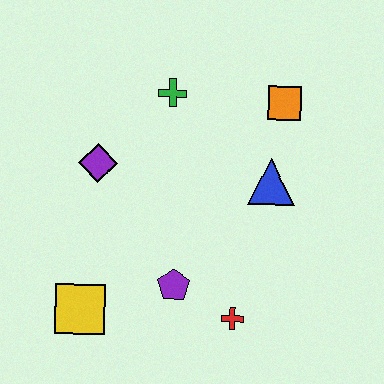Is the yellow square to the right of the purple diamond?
No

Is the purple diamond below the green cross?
Yes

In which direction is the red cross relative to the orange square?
The red cross is below the orange square.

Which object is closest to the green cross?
The purple diamond is closest to the green cross.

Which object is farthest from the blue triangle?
The yellow square is farthest from the blue triangle.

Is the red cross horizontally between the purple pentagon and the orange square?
Yes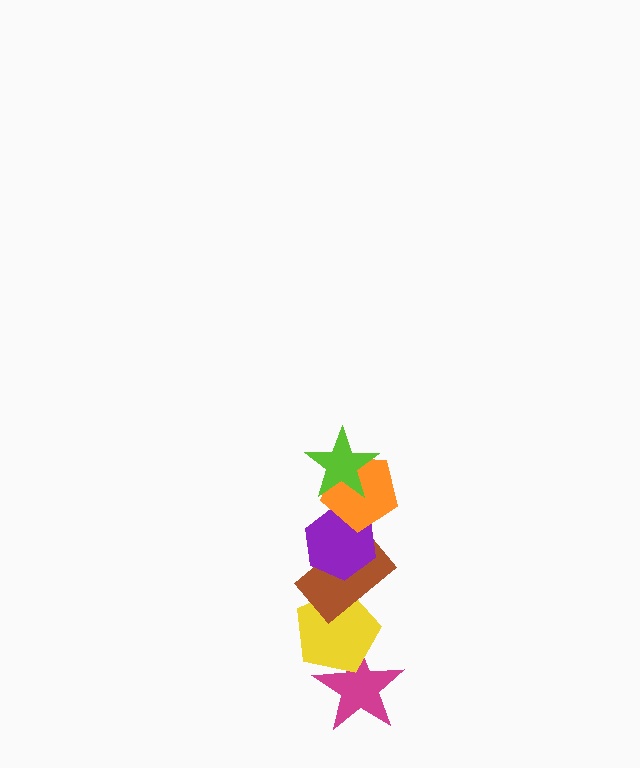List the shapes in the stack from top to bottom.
From top to bottom: the lime star, the orange pentagon, the purple hexagon, the brown rectangle, the yellow pentagon, the magenta star.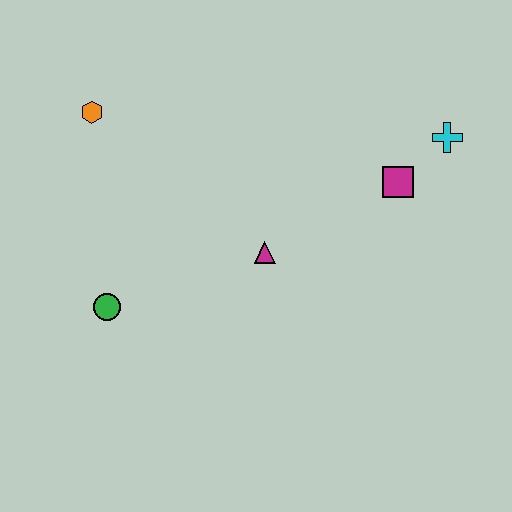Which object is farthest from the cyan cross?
The green circle is farthest from the cyan cross.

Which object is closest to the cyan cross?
The magenta square is closest to the cyan cross.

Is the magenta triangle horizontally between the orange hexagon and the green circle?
No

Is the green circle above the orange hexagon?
No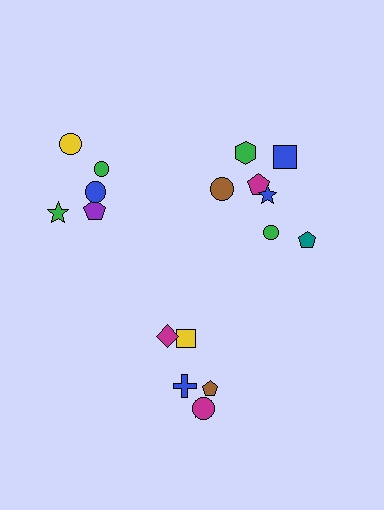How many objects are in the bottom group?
There are 6 objects.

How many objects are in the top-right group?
There are 7 objects.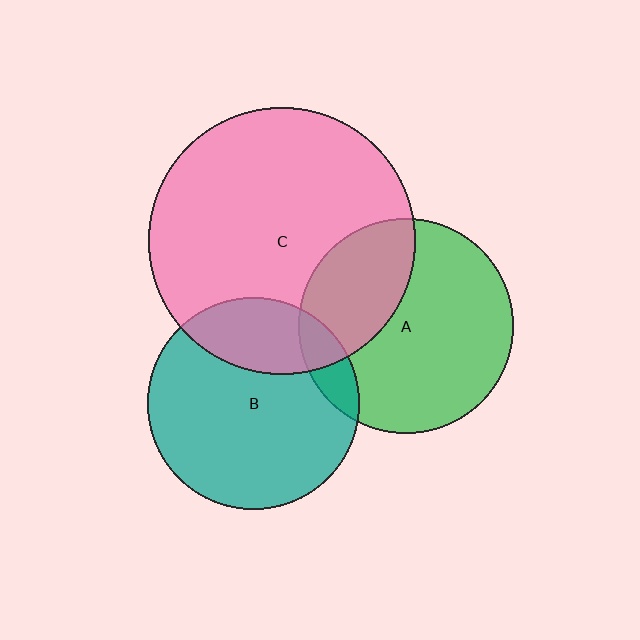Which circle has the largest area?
Circle C (pink).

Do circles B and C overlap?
Yes.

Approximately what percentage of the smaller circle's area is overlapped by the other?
Approximately 25%.